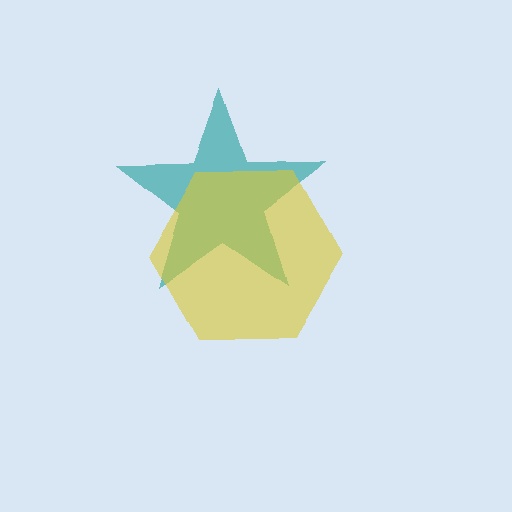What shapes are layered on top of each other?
The layered shapes are: a teal star, a yellow hexagon.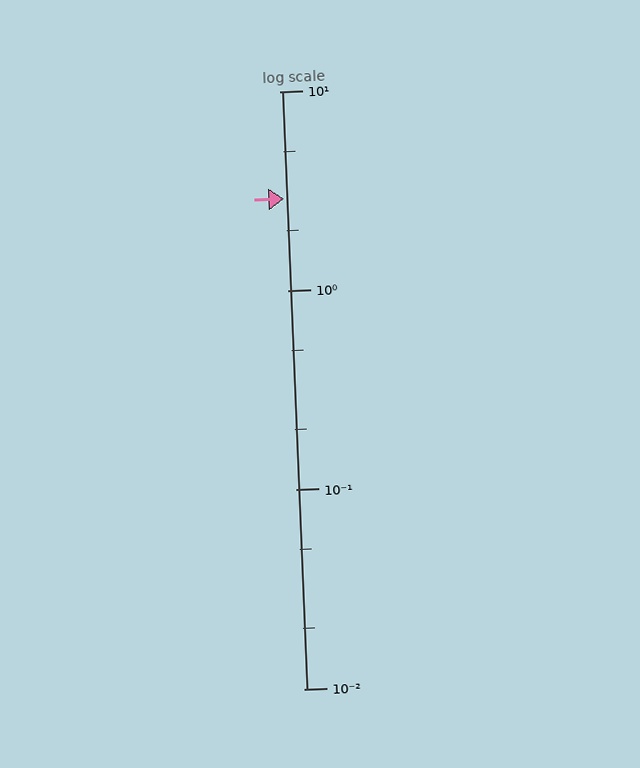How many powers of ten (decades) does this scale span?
The scale spans 3 decades, from 0.01 to 10.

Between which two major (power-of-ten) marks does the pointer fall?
The pointer is between 1 and 10.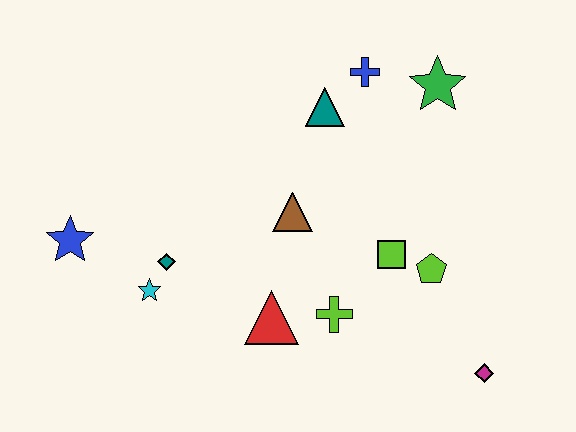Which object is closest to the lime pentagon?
The lime square is closest to the lime pentagon.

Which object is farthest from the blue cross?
The blue star is farthest from the blue cross.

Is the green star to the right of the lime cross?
Yes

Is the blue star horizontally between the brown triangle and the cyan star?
No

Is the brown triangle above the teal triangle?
No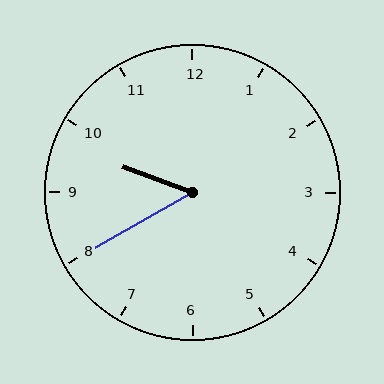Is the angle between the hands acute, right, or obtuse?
It is acute.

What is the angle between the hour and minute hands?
Approximately 50 degrees.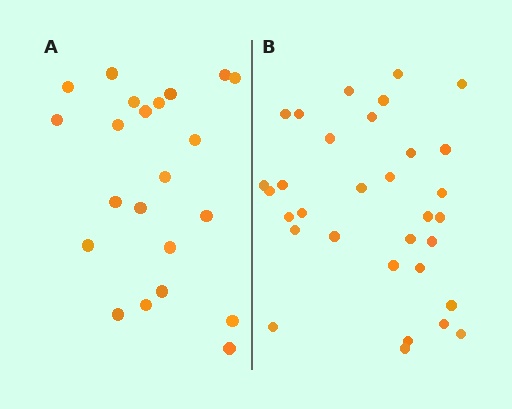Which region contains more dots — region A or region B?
Region B (the right region) has more dots.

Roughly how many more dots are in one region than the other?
Region B has roughly 10 or so more dots than region A.